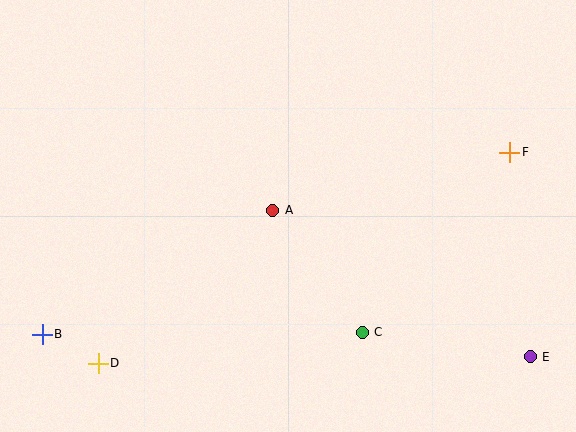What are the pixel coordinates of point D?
Point D is at (98, 363).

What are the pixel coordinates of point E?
Point E is at (530, 357).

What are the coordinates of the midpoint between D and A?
The midpoint between D and A is at (185, 287).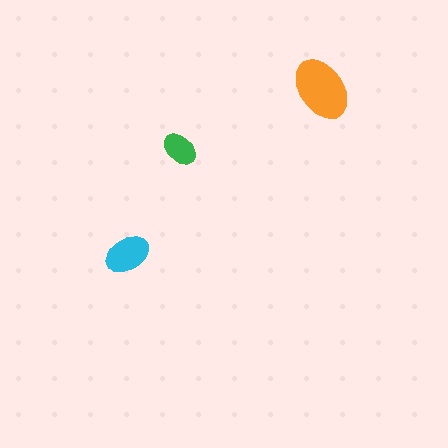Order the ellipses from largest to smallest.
the orange one, the cyan one, the green one.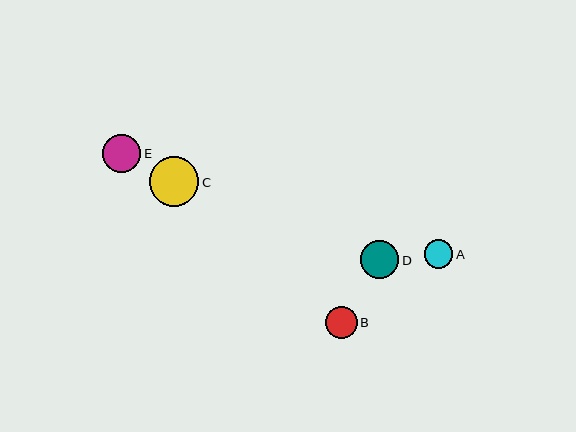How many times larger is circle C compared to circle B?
Circle C is approximately 1.6 times the size of circle B.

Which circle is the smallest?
Circle A is the smallest with a size of approximately 28 pixels.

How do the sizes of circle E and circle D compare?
Circle E and circle D are approximately the same size.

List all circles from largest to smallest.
From largest to smallest: C, E, D, B, A.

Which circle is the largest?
Circle C is the largest with a size of approximately 49 pixels.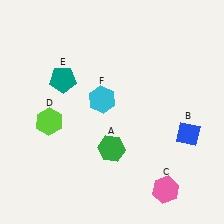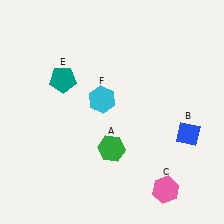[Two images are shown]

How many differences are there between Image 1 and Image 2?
There is 1 difference between the two images.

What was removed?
The lime hexagon (D) was removed in Image 2.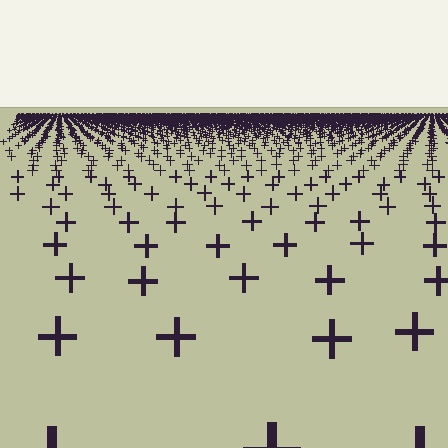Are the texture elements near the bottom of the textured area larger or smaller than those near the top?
Larger. Near the bottom, elements are closer to the viewer and appear at a bigger on-screen size.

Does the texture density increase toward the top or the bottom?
Density increases toward the top.